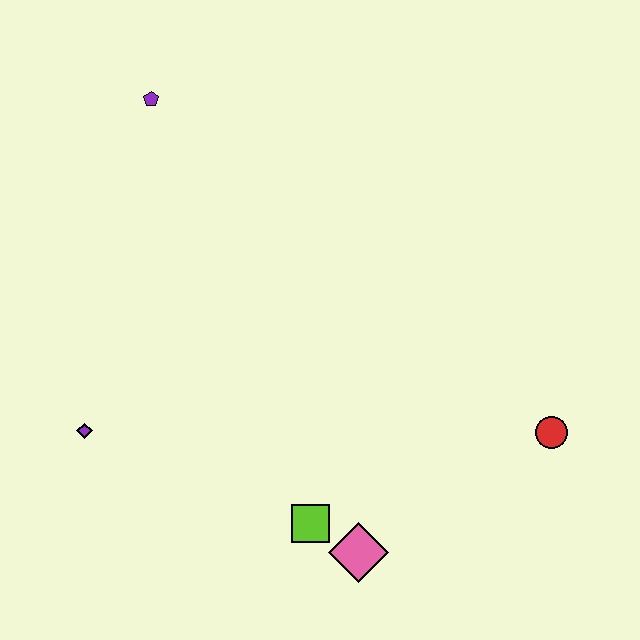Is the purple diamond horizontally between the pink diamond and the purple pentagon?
No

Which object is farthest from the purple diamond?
The red circle is farthest from the purple diamond.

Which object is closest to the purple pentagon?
The purple diamond is closest to the purple pentagon.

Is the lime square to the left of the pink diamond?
Yes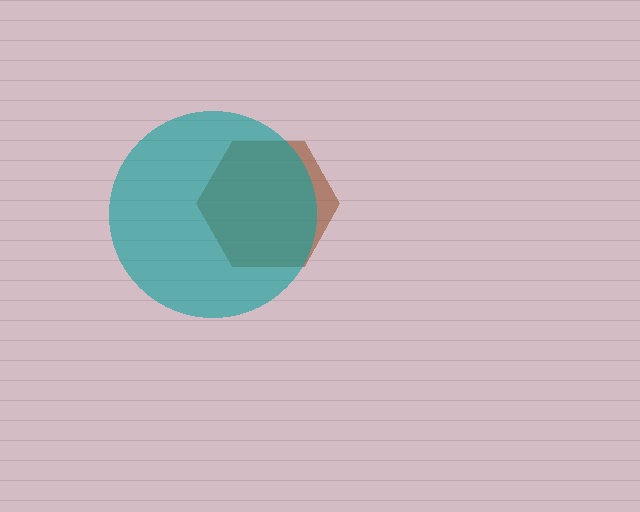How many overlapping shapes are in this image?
There are 2 overlapping shapes in the image.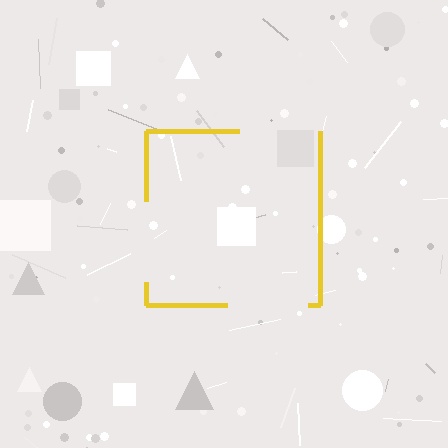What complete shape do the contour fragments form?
The contour fragments form a square.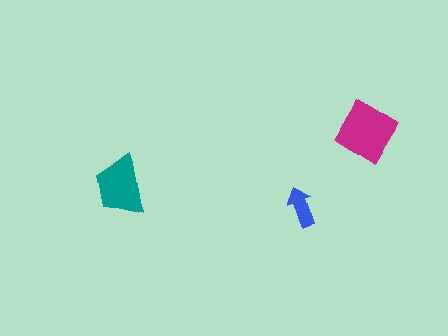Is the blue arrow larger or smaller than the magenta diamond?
Smaller.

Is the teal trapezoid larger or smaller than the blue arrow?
Larger.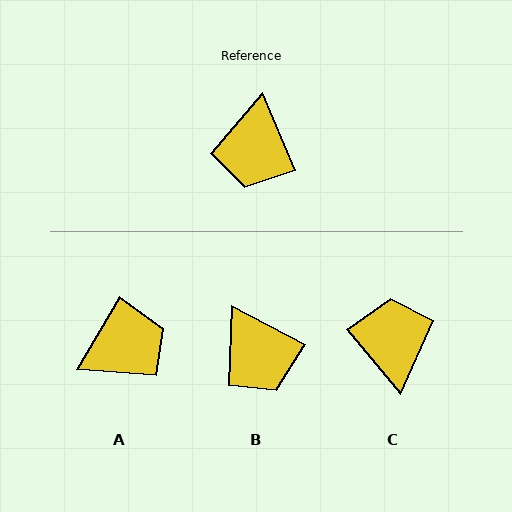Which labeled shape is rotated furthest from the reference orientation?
C, about 163 degrees away.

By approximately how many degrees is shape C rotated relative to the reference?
Approximately 163 degrees clockwise.